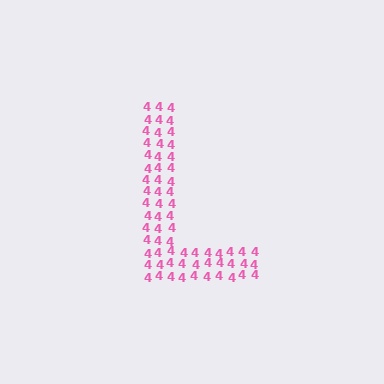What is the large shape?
The large shape is the letter L.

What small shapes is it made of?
It is made of small digit 4's.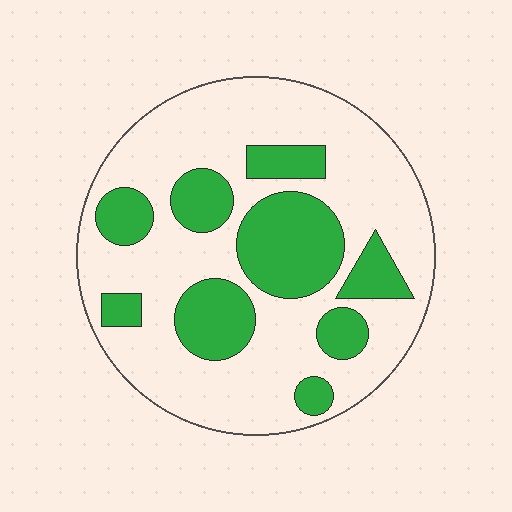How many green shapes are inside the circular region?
9.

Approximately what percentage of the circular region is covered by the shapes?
Approximately 30%.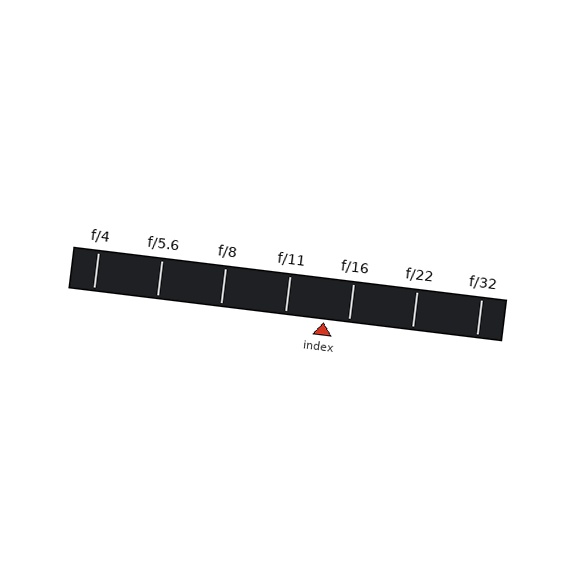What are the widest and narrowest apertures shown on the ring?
The widest aperture shown is f/4 and the narrowest is f/32.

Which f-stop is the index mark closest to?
The index mark is closest to f/16.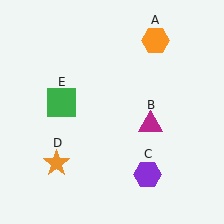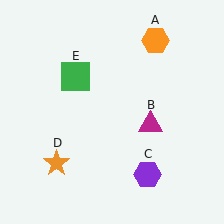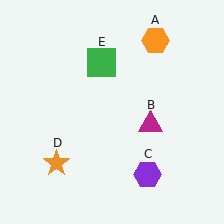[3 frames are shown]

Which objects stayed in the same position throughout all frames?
Orange hexagon (object A) and magenta triangle (object B) and purple hexagon (object C) and orange star (object D) remained stationary.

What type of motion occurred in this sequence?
The green square (object E) rotated clockwise around the center of the scene.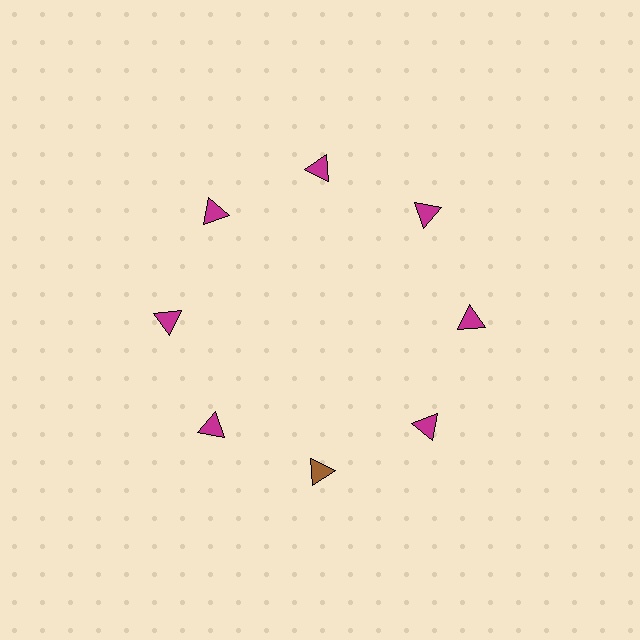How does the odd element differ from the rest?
It has a different color: brown instead of magenta.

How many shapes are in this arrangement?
There are 8 shapes arranged in a ring pattern.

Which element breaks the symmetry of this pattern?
The brown triangle at roughly the 6 o'clock position breaks the symmetry. All other shapes are magenta triangles.